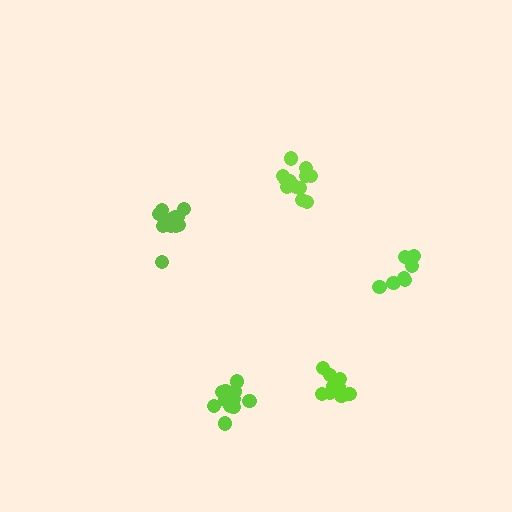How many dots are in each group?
Group 1: 12 dots, Group 2: 13 dots, Group 3: 9 dots, Group 4: 12 dots, Group 5: 7 dots (53 total).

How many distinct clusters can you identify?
There are 5 distinct clusters.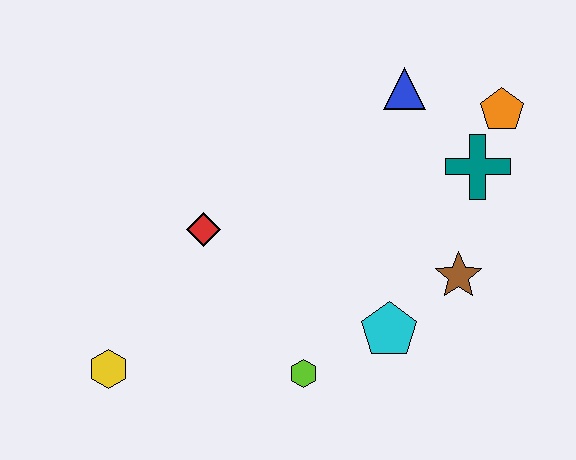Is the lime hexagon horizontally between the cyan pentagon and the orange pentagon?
No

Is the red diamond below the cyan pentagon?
No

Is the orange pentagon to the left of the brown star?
No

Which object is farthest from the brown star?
The yellow hexagon is farthest from the brown star.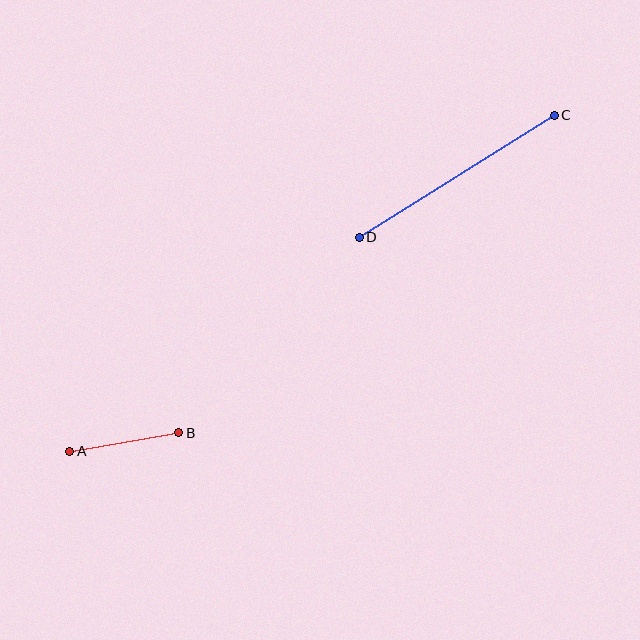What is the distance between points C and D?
The distance is approximately 230 pixels.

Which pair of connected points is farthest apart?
Points C and D are farthest apart.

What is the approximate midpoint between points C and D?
The midpoint is at approximately (457, 176) pixels.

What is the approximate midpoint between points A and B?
The midpoint is at approximately (124, 442) pixels.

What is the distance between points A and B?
The distance is approximately 111 pixels.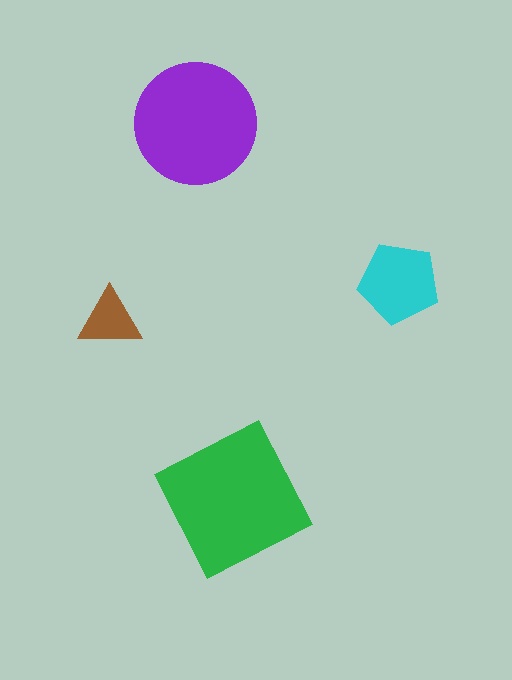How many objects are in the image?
There are 4 objects in the image.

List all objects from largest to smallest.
The green square, the purple circle, the cyan pentagon, the brown triangle.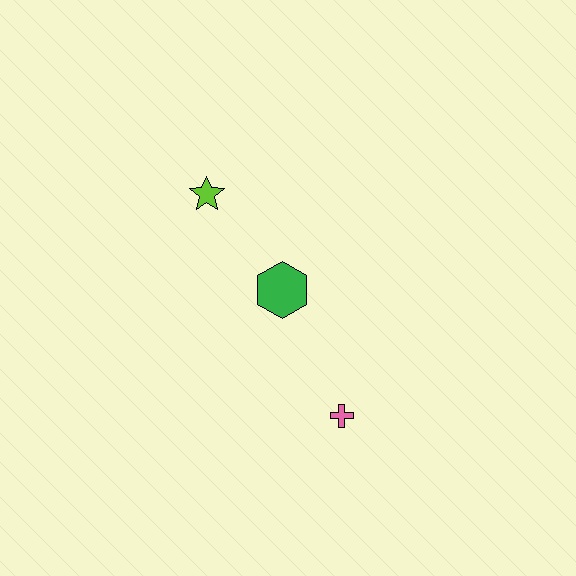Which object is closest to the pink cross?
The green hexagon is closest to the pink cross.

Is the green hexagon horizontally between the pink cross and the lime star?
Yes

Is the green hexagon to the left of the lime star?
No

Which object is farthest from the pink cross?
The lime star is farthest from the pink cross.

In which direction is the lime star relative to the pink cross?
The lime star is above the pink cross.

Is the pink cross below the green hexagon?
Yes